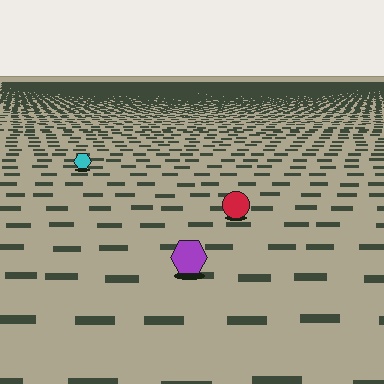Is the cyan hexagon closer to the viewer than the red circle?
No. The red circle is closer — you can tell from the texture gradient: the ground texture is coarser near it.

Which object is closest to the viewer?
The purple hexagon is closest. The texture marks near it are larger and more spread out.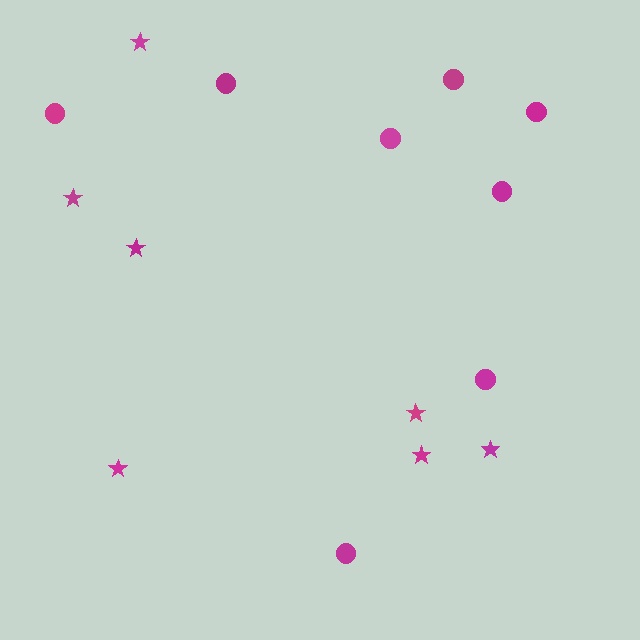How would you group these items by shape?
There are 2 groups: one group of circles (8) and one group of stars (7).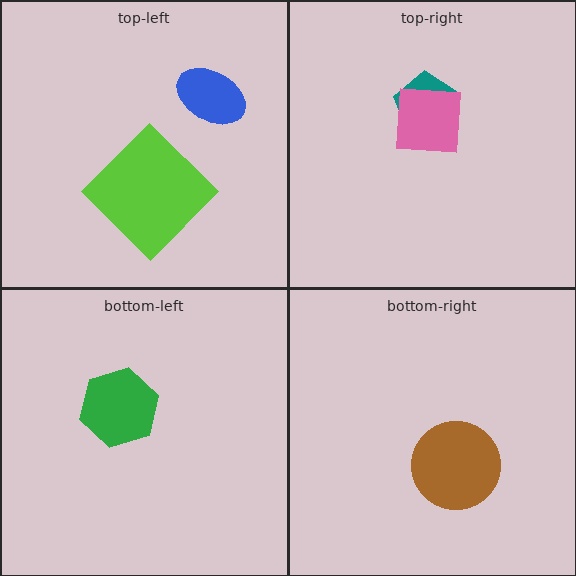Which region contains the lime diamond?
The top-left region.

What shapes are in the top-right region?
The teal pentagon, the pink square.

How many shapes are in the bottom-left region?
1.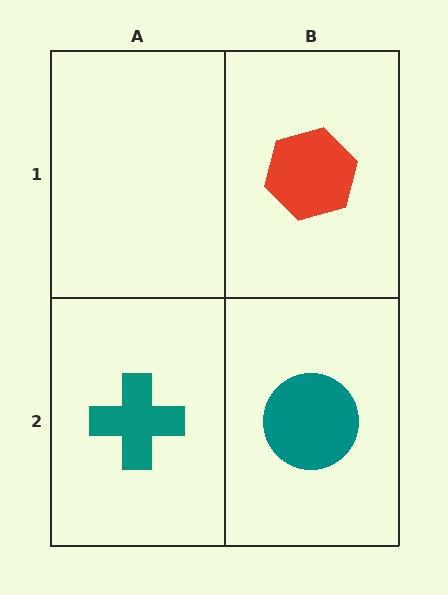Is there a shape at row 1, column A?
No, that cell is empty.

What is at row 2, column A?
A teal cross.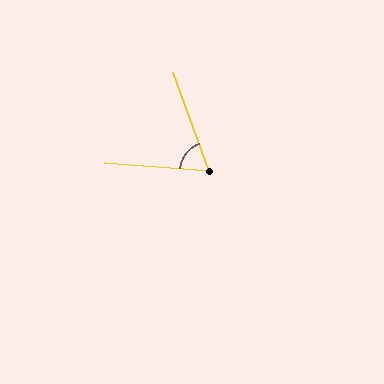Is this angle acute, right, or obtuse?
It is acute.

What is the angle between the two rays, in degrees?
Approximately 66 degrees.